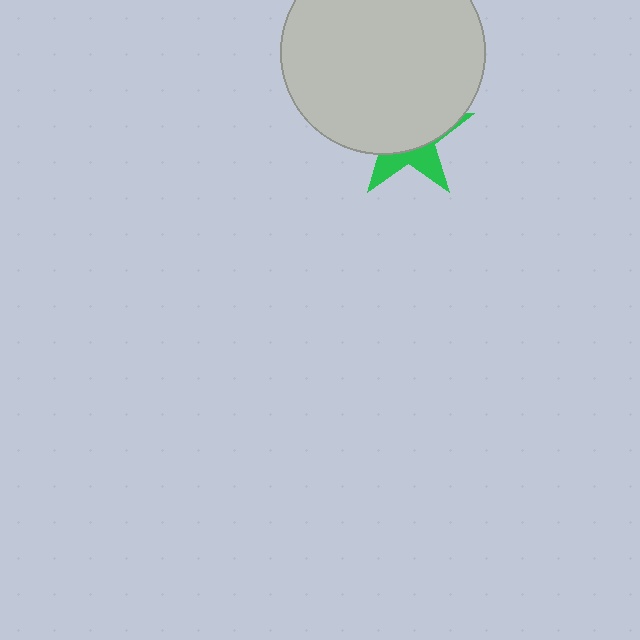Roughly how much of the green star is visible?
A small part of it is visible (roughly 33%).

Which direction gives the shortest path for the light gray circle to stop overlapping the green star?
Moving up gives the shortest separation.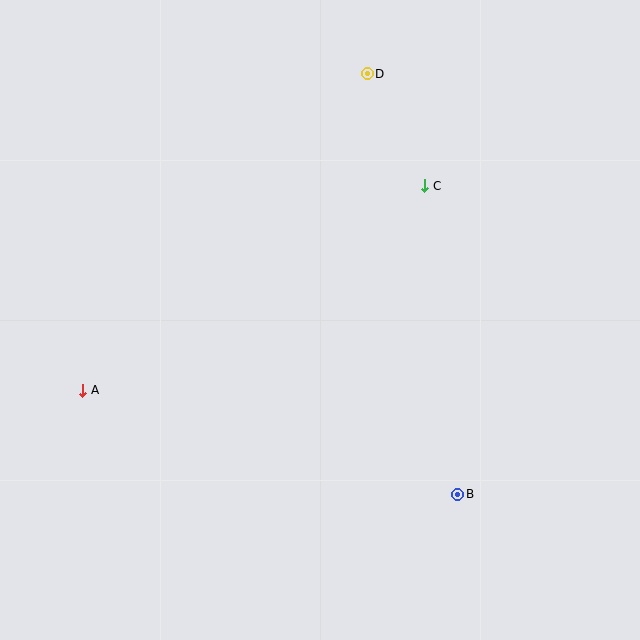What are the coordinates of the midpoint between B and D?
The midpoint between B and D is at (413, 284).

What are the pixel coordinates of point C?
Point C is at (425, 186).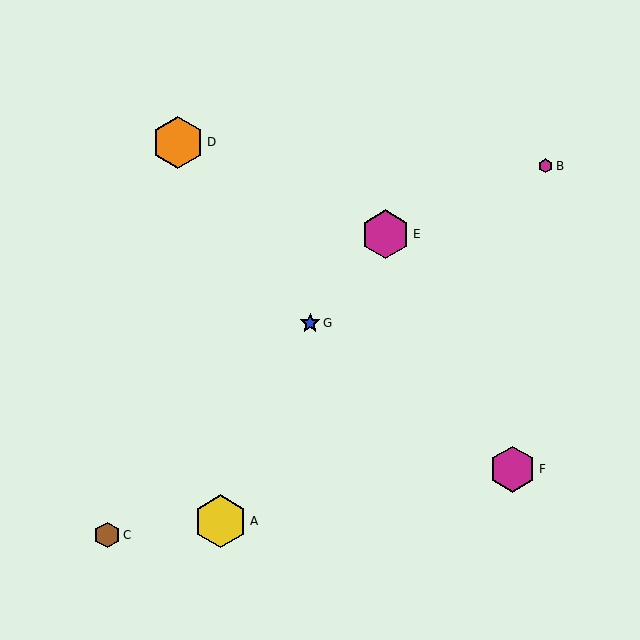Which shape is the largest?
The yellow hexagon (labeled A) is the largest.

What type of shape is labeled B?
Shape B is a magenta hexagon.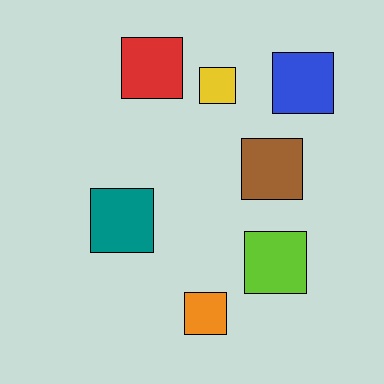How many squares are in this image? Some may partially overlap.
There are 7 squares.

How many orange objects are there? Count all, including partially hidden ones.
There is 1 orange object.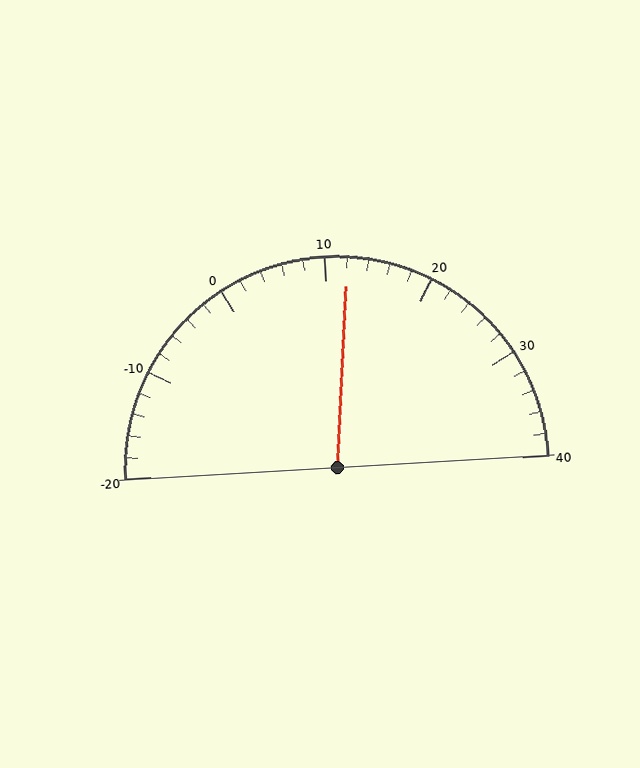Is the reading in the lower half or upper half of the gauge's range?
The reading is in the upper half of the range (-20 to 40).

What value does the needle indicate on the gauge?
The needle indicates approximately 12.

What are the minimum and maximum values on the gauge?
The gauge ranges from -20 to 40.